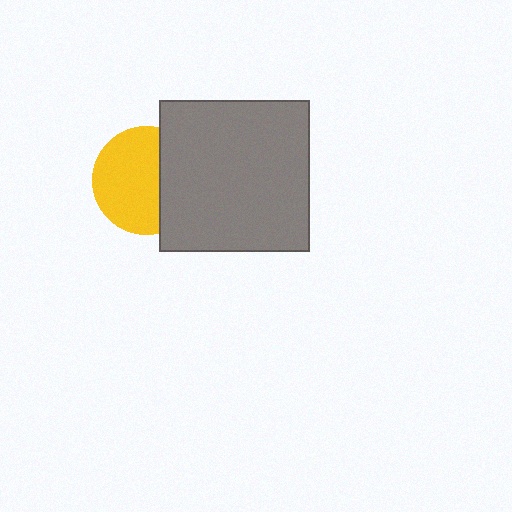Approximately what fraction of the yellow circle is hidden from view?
Roughly 35% of the yellow circle is hidden behind the gray square.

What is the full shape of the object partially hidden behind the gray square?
The partially hidden object is a yellow circle.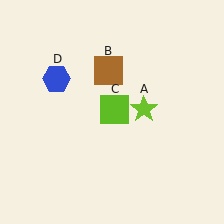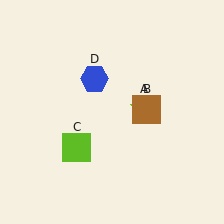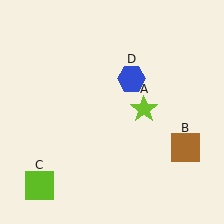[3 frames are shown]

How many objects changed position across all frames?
3 objects changed position: brown square (object B), lime square (object C), blue hexagon (object D).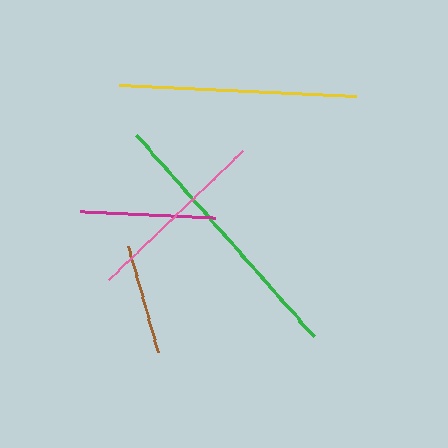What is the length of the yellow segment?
The yellow segment is approximately 236 pixels long.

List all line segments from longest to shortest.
From longest to shortest: green, yellow, pink, magenta, brown.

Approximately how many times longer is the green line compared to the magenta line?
The green line is approximately 2.0 times the length of the magenta line.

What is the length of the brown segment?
The brown segment is approximately 111 pixels long.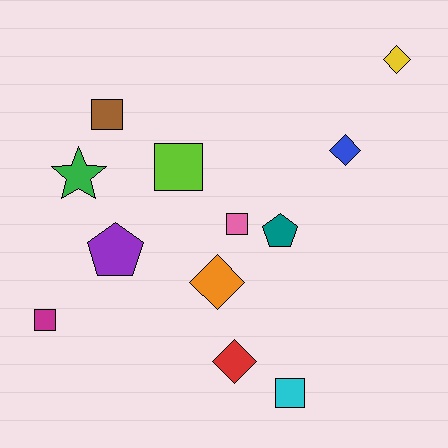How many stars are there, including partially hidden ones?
There is 1 star.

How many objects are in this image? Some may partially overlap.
There are 12 objects.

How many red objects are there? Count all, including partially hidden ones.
There is 1 red object.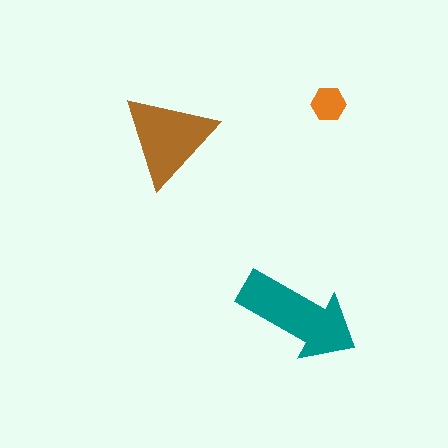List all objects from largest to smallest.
The teal arrow, the brown triangle, the orange hexagon.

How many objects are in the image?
There are 3 objects in the image.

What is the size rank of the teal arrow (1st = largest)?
1st.